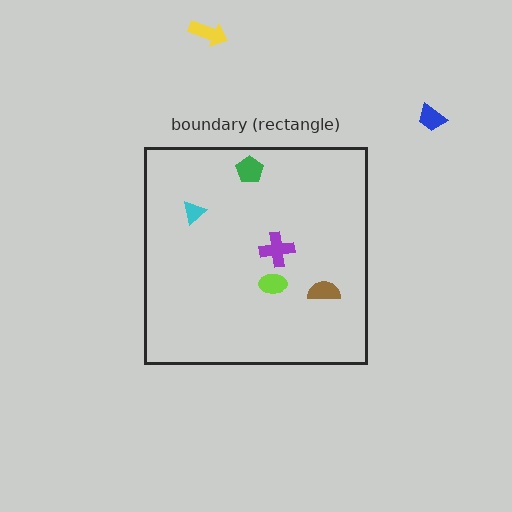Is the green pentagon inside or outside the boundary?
Inside.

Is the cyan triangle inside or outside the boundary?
Inside.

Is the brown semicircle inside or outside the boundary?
Inside.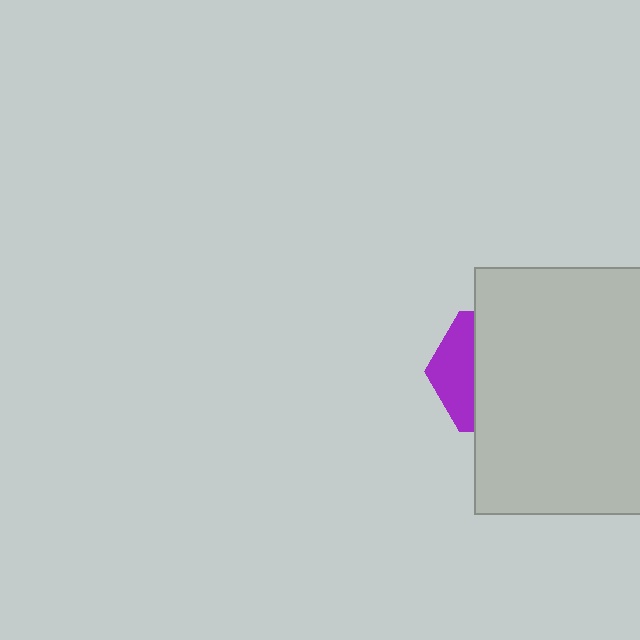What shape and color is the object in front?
The object in front is a light gray rectangle.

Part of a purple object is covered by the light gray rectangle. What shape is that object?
It is a hexagon.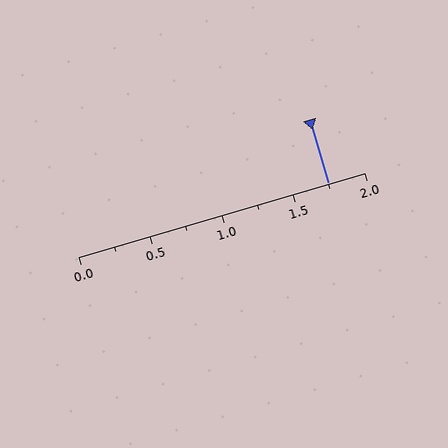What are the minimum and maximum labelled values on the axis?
The axis runs from 0.0 to 2.0.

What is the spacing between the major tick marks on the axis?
The major ticks are spaced 0.5 apart.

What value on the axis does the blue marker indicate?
The marker indicates approximately 1.75.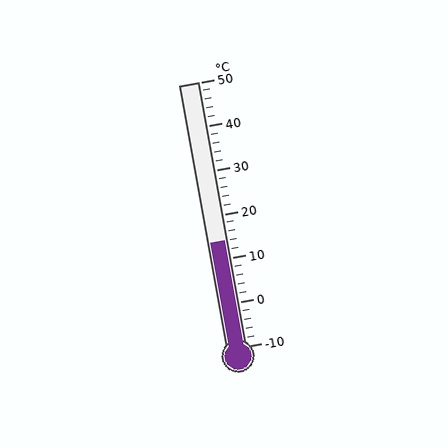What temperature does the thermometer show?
The thermometer shows approximately 14°C.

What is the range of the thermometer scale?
The thermometer scale ranges from -10°C to 50°C.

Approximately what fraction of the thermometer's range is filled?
The thermometer is filled to approximately 40% of its range.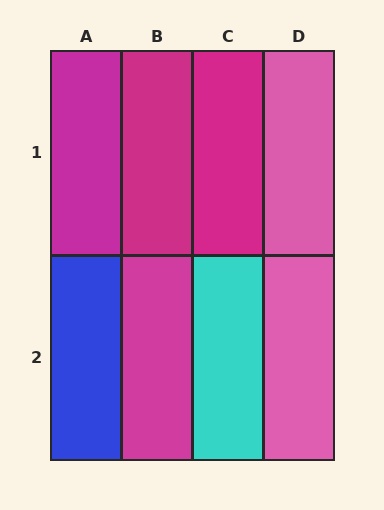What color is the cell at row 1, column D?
Pink.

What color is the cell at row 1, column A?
Magenta.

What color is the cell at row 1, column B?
Magenta.